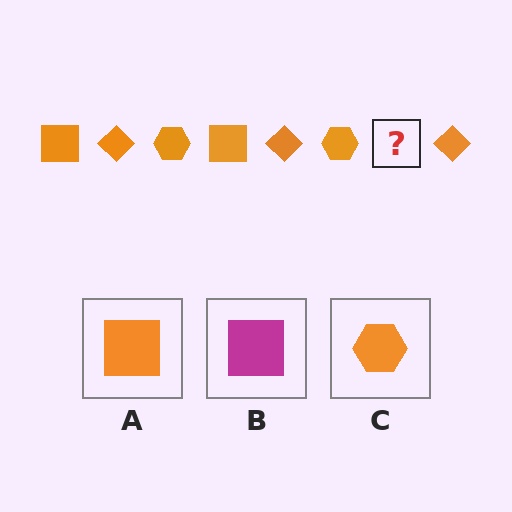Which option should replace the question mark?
Option A.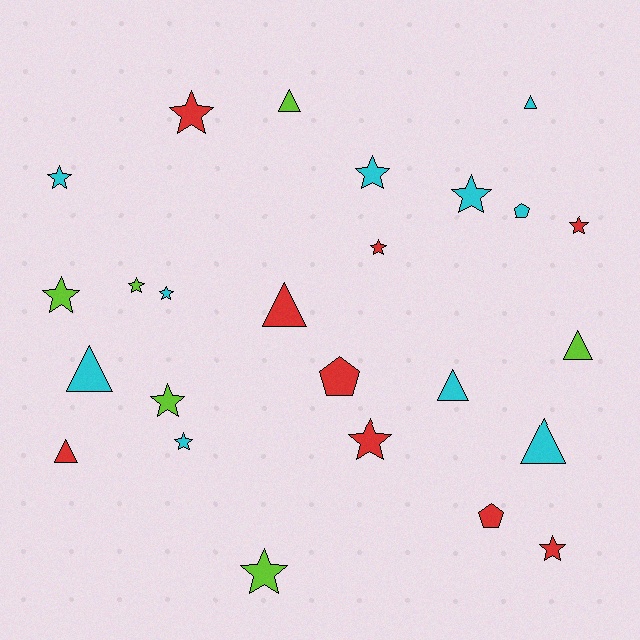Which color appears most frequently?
Cyan, with 10 objects.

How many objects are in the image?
There are 25 objects.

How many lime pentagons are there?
There are no lime pentagons.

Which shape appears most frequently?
Star, with 14 objects.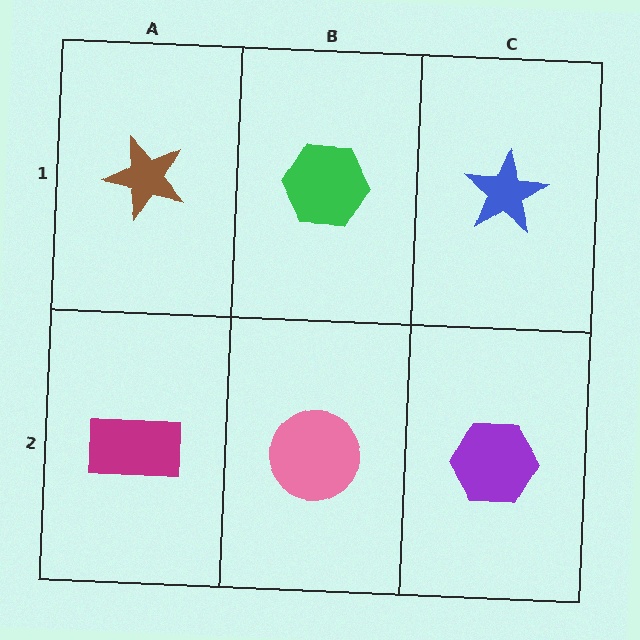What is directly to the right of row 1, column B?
A blue star.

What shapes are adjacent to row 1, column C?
A purple hexagon (row 2, column C), a green hexagon (row 1, column B).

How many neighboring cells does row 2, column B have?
3.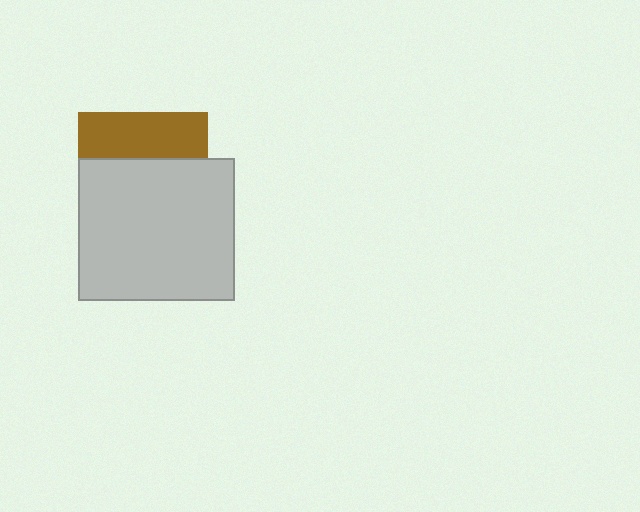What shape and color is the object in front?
The object in front is a light gray rectangle.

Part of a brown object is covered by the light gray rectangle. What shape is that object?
It is a square.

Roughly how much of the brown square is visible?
A small part of it is visible (roughly 35%).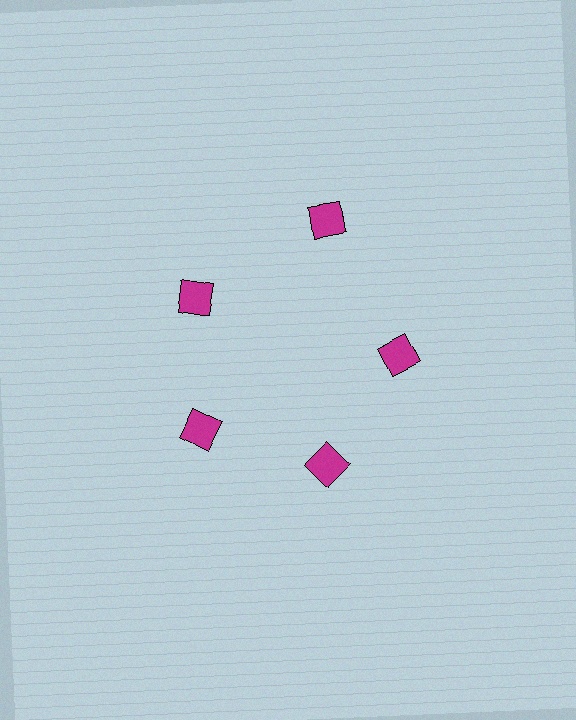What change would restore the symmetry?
The symmetry would be restored by moving it inward, back onto the ring so that all 5 squares sit at equal angles and equal distance from the center.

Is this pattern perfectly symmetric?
No. The 5 magenta squares are arranged in a ring, but one element near the 1 o'clock position is pushed outward from the center, breaking the 5-fold rotational symmetry.